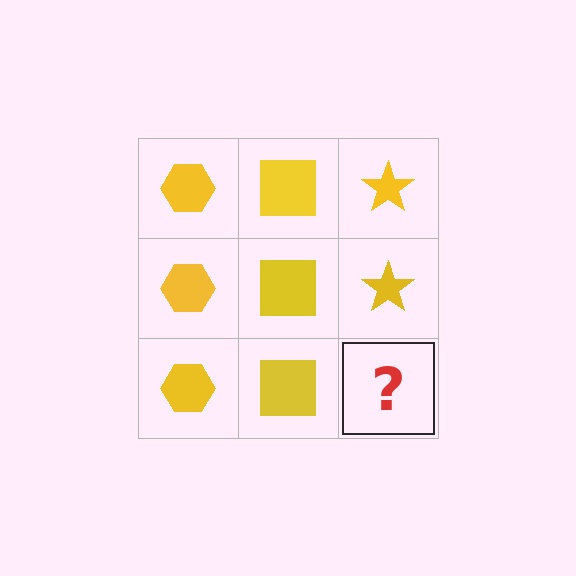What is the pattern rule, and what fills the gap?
The rule is that each column has a consistent shape. The gap should be filled with a yellow star.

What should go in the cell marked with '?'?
The missing cell should contain a yellow star.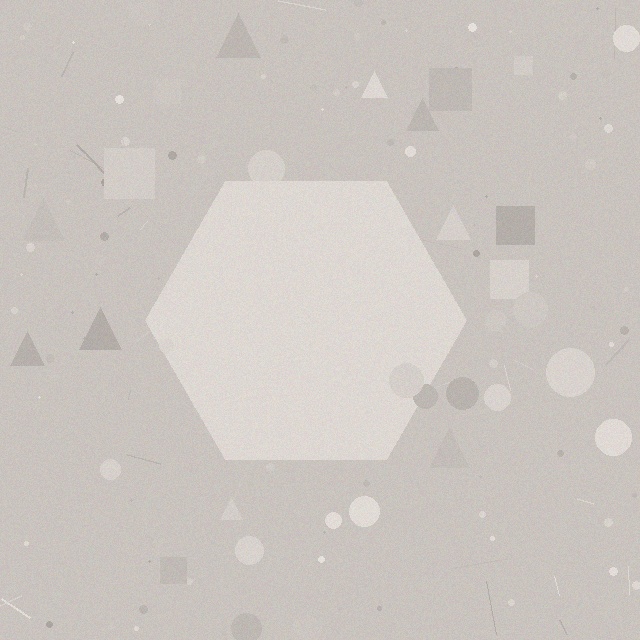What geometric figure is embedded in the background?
A hexagon is embedded in the background.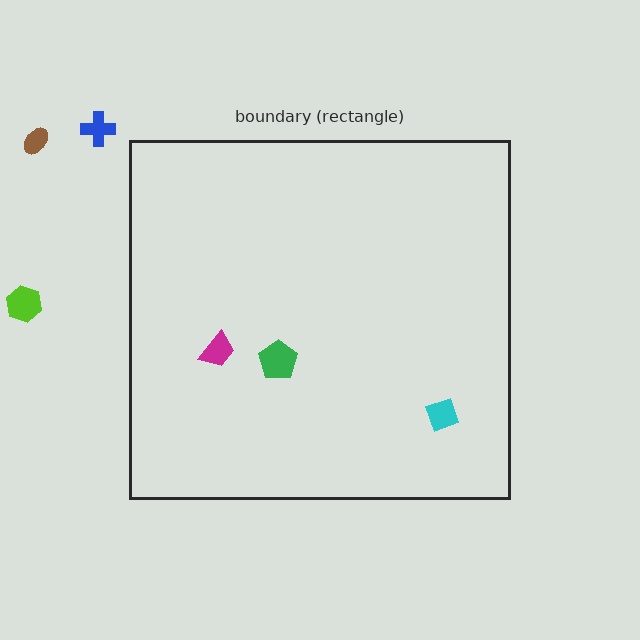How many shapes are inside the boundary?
3 inside, 3 outside.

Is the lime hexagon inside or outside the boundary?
Outside.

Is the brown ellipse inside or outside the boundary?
Outside.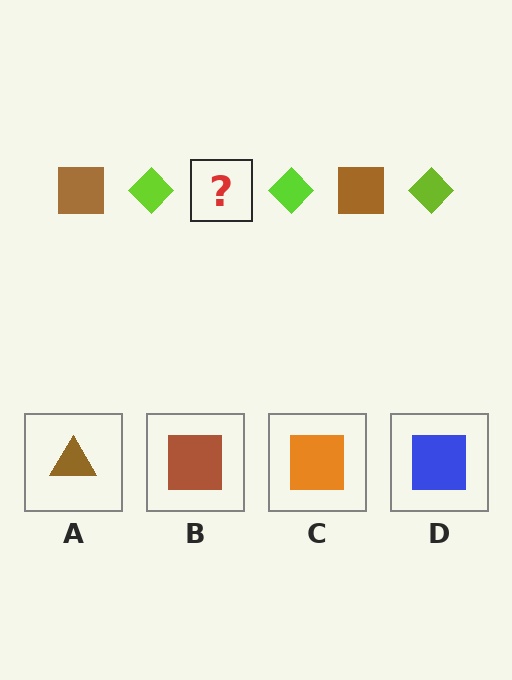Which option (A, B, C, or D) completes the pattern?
B.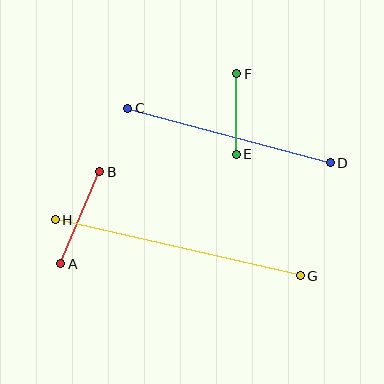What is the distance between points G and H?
The distance is approximately 251 pixels.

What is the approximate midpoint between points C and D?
The midpoint is at approximately (229, 135) pixels.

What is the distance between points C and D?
The distance is approximately 210 pixels.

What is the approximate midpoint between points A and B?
The midpoint is at approximately (80, 218) pixels.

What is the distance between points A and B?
The distance is approximately 100 pixels.